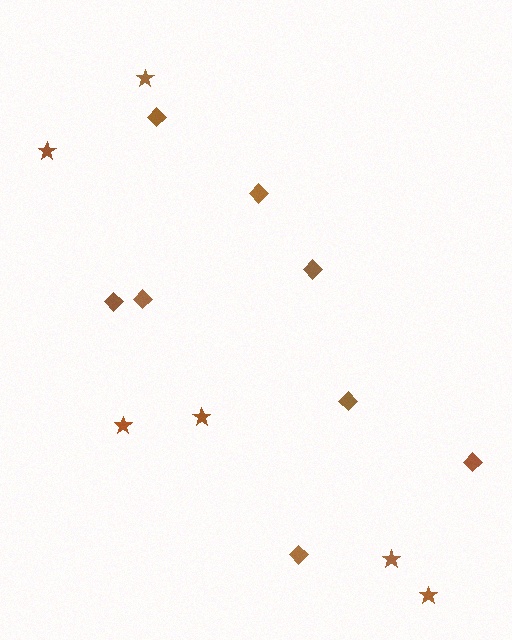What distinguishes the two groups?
There are 2 groups: one group of diamonds (8) and one group of stars (6).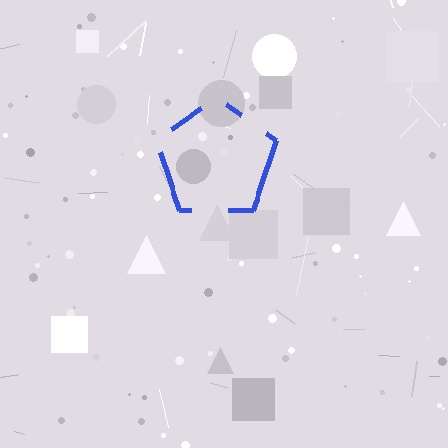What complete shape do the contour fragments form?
The contour fragments form a pentagon.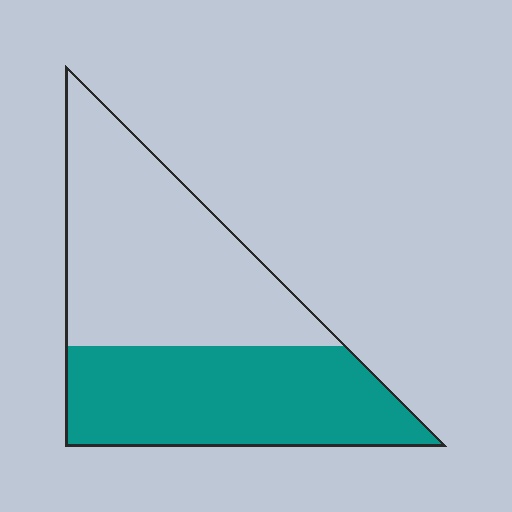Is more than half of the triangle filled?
No.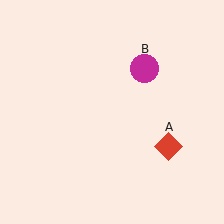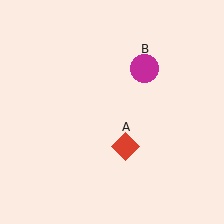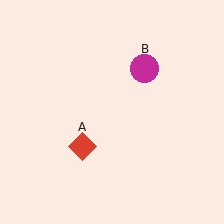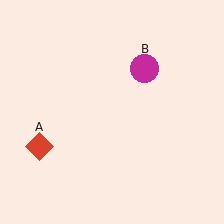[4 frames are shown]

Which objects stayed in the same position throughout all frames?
Magenta circle (object B) remained stationary.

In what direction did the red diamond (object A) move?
The red diamond (object A) moved left.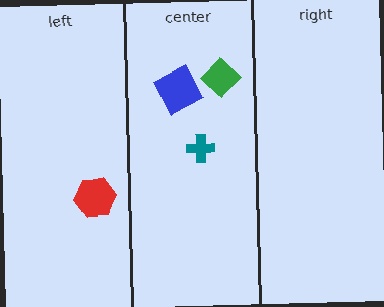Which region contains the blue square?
The center region.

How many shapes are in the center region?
3.